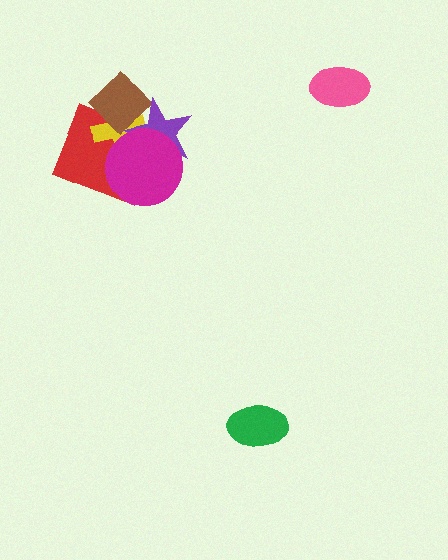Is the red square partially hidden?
Yes, it is partially covered by another shape.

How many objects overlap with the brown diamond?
3 objects overlap with the brown diamond.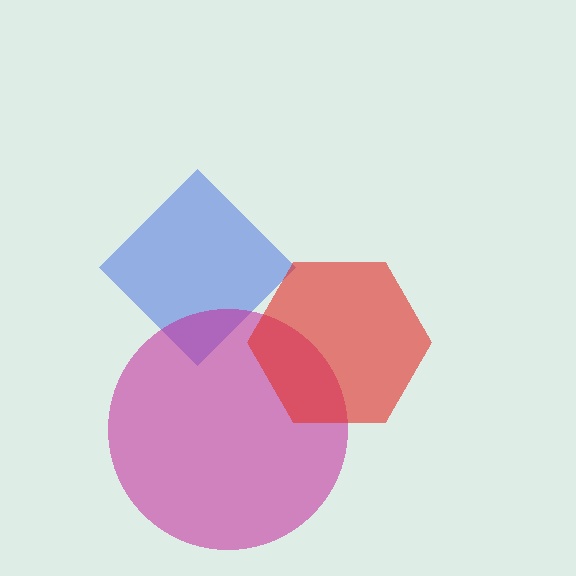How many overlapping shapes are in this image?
There are 3 overlapping shapes in the image.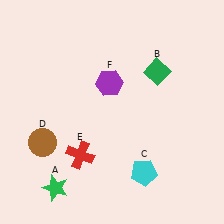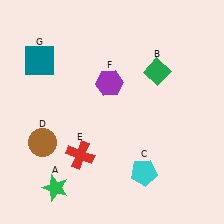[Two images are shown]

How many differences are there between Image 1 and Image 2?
There is 1 difference between the two images.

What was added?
A teal square (G) was added in Image 2.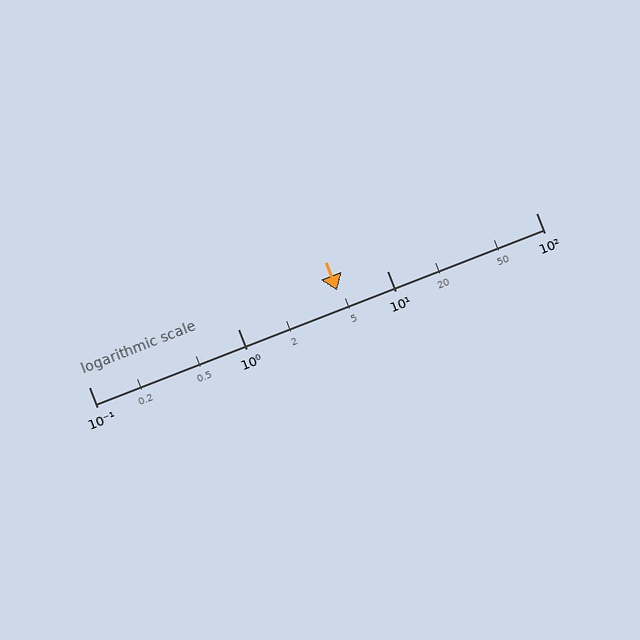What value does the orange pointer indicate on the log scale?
The pointer indicates approximately 4.6.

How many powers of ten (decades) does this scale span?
The scale spans 3 decades, from 0.1 to 100.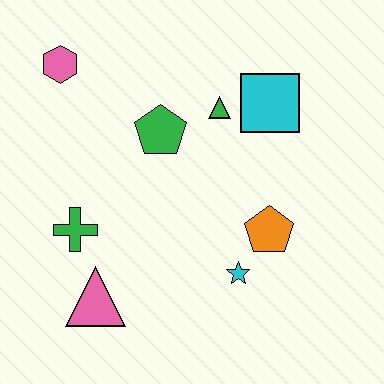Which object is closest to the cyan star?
The orange pentagon is closest to the cyan star.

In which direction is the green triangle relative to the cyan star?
The green triangle is above the cyan star.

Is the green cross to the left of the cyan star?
Yes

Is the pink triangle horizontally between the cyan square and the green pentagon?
No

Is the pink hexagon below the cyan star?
No